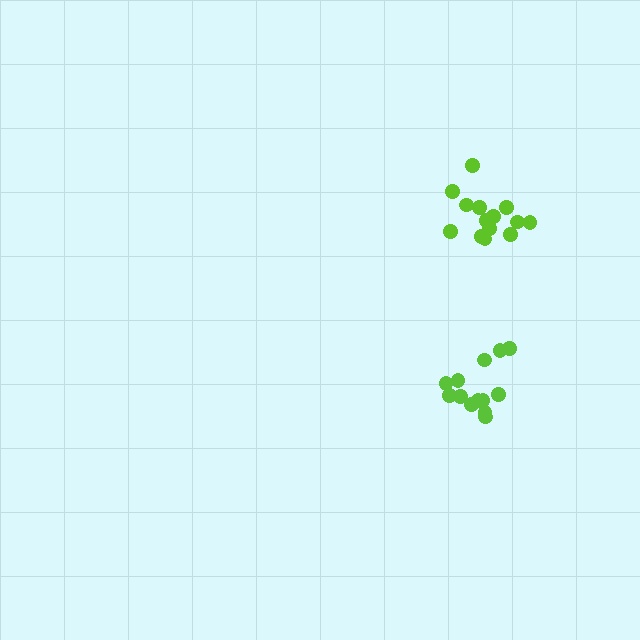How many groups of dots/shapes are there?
There are 2 groups.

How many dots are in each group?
Group 1: 14 dots, Group 2: 13 dots (27 total).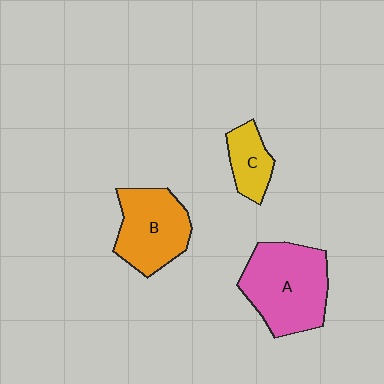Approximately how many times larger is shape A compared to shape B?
Approximately 1.3 times.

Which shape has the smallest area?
Shape C (yellow).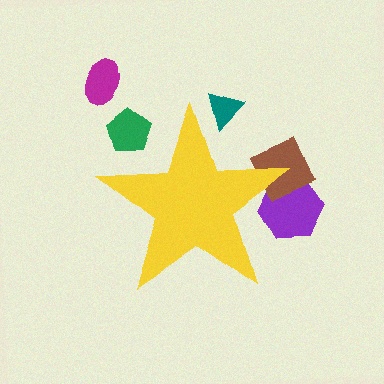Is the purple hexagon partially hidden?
Yes, the purple hexagon is partially hidden behind the yellow star.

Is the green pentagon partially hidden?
Yes, the green pentagon is partially hidden behind the yellow star.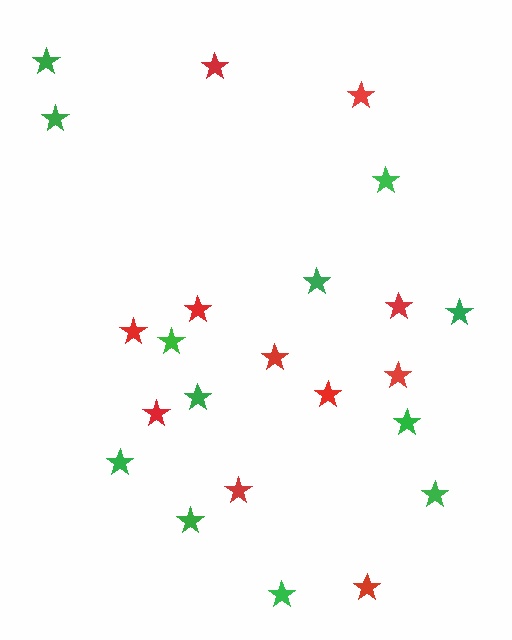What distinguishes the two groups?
There are 2 groups: one group of green stars (12) and one group of red stars (11).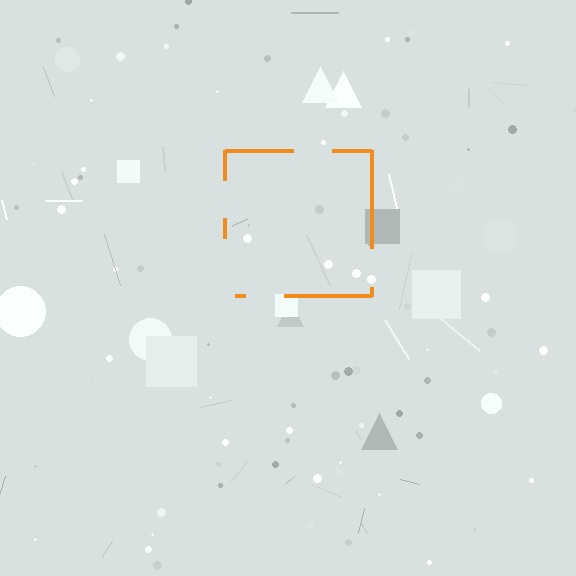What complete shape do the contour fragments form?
The contour fragments form a square.